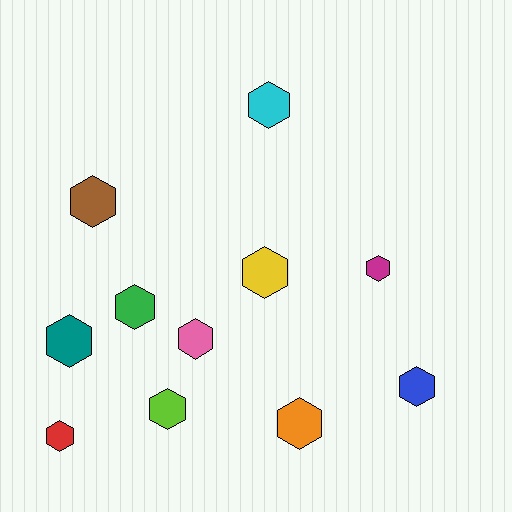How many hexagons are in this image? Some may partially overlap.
There are 11 hexagons.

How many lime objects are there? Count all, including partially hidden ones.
There is 1 lime object.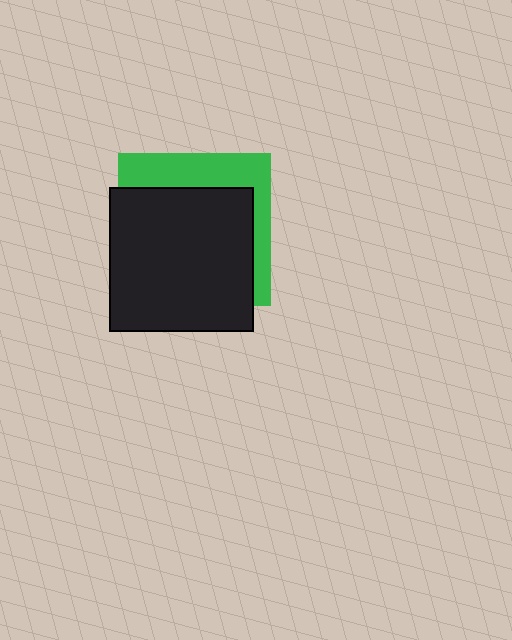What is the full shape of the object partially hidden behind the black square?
The partially hidden object is a green square.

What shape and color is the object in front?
The object in front is a black square.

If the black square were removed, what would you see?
You would see the complete green square.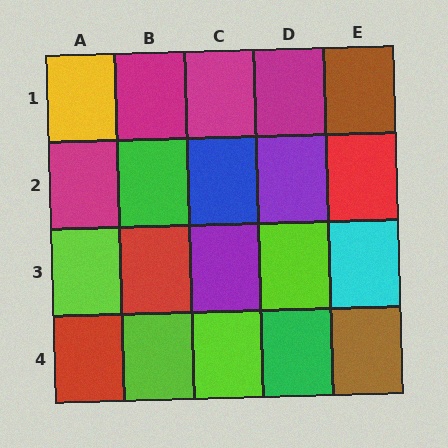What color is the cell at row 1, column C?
Magenta.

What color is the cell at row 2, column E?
Red.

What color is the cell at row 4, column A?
Red.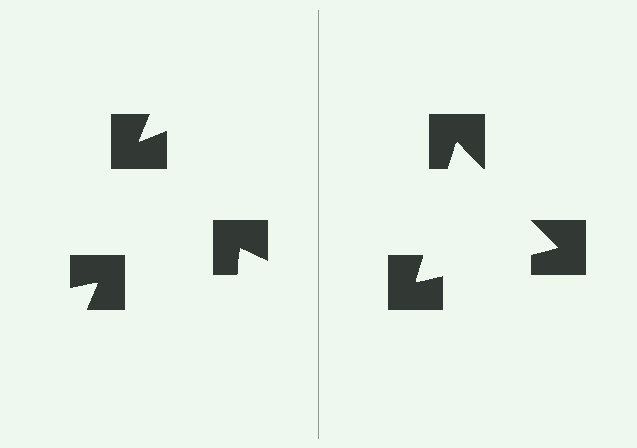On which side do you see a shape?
An illusory triangle appears on the right side. On the left side the wedge cuts are rotated, so no coherent shape forms.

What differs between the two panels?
The notched squares are positioned identically on both sides; only the wedge orientations differ. On the right they align to a triangle; on the left they are misaligned.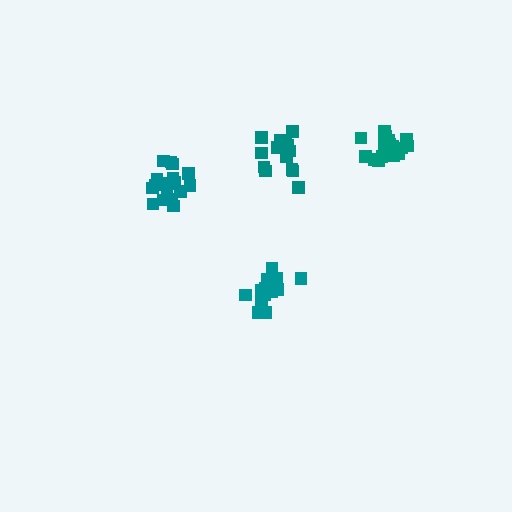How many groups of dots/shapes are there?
There are 4 groups.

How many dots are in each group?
Group 1: 15 dots, Group 2: 16 dots, Group 3: 14 dots, Group 4: 18 dots (63 total).